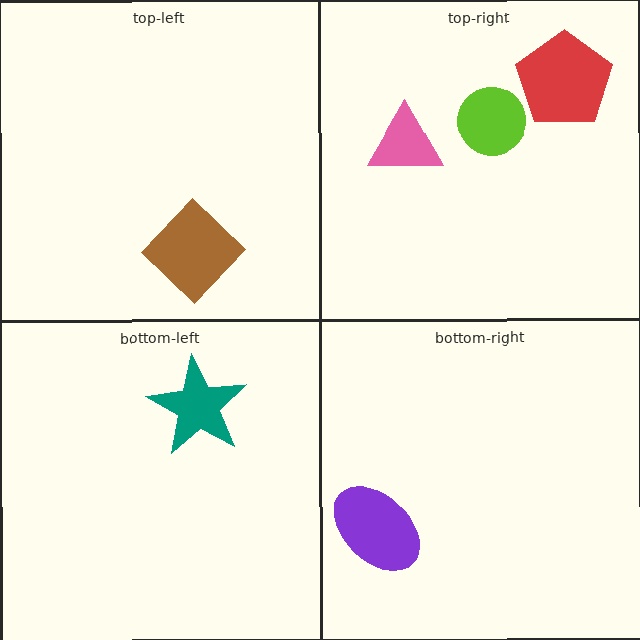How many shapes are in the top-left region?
1.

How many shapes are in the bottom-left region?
1.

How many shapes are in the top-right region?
3.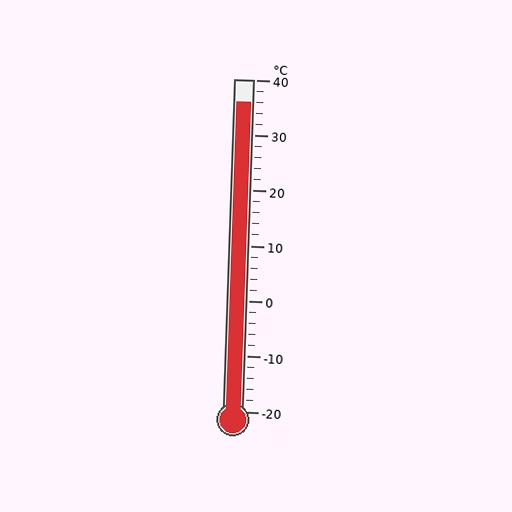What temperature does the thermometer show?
The thermometer shows approximately 36°C.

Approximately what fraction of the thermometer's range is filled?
The thermometer is filled to approximately 95% of its range.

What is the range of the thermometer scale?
The thermometer scale ranges from -20°C to 40°C.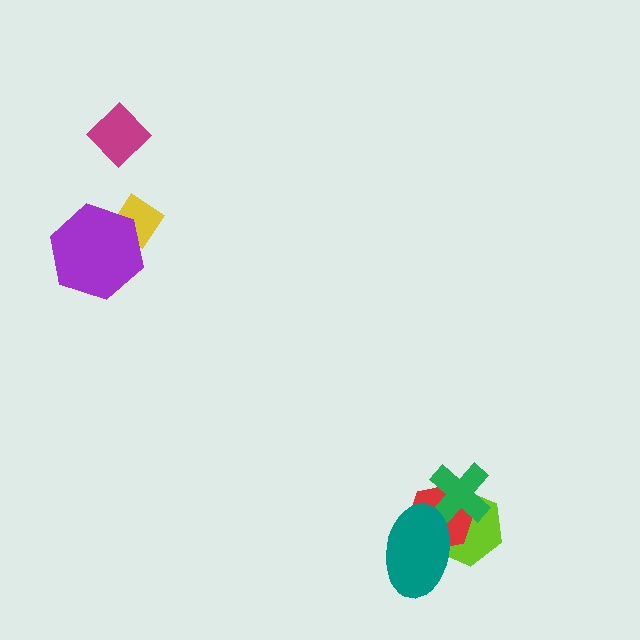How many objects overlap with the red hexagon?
3 objects overlap with the red hexagon.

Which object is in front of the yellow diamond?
The purple hexagon is in front of the yellow diamond.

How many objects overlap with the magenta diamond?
0 objects overlap with the magenta diamond.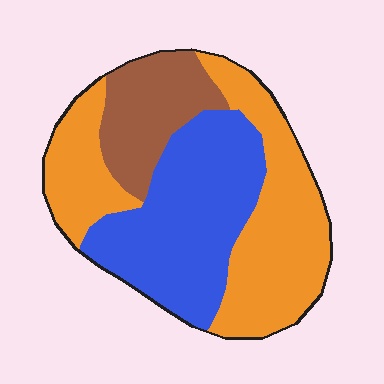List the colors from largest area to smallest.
From largest to smallest: orange, blue, brown.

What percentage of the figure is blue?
Blue covers roughly 35% of the figure.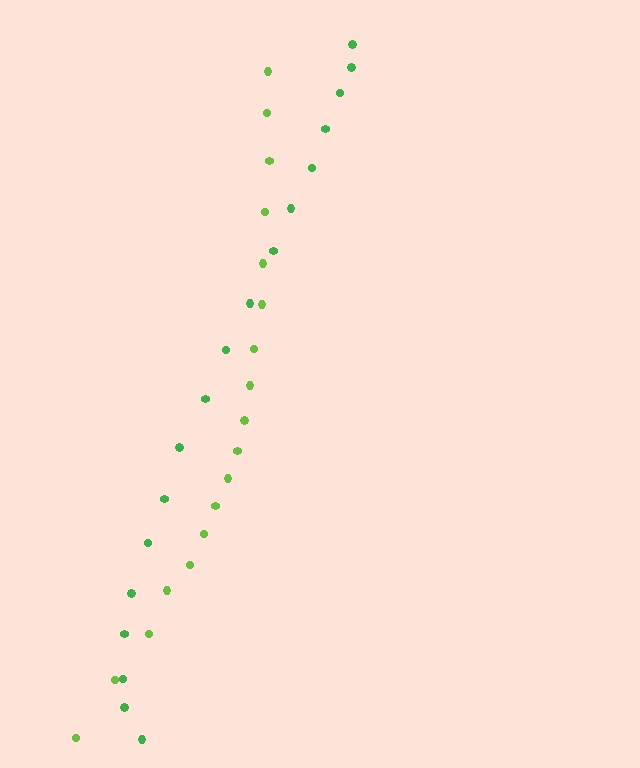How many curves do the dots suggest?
There are 2 distinct paths.